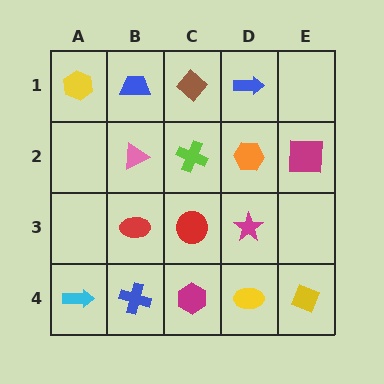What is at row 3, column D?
A magenta star.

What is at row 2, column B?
A pink triangle.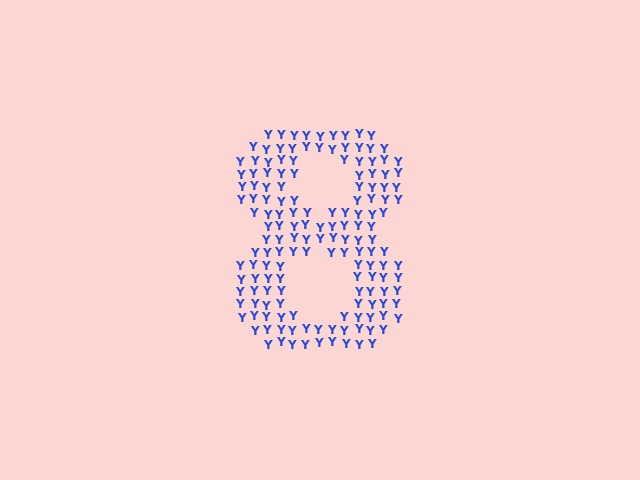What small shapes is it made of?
It is made of small letter Y's.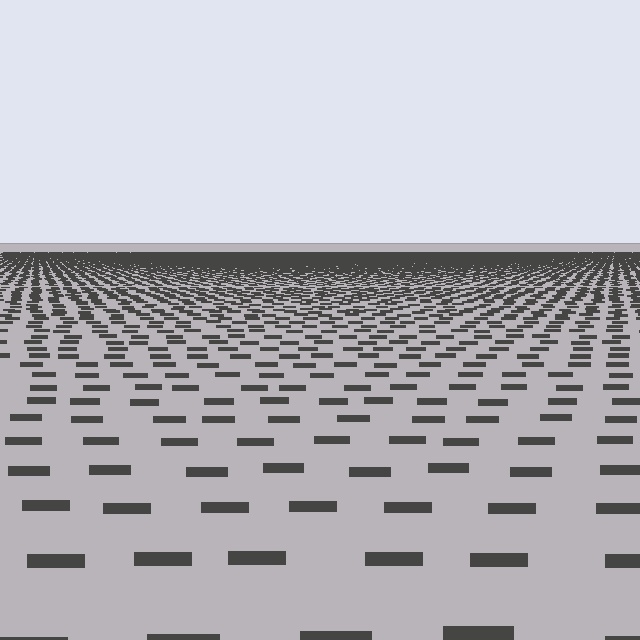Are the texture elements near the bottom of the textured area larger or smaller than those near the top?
Larger. Near the bottom, elements are closer to the viewer and appear at a bigger on-screen size.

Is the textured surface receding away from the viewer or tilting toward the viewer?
The surface is receding away from the viewer. Texture elements get smaller and denser toward the top.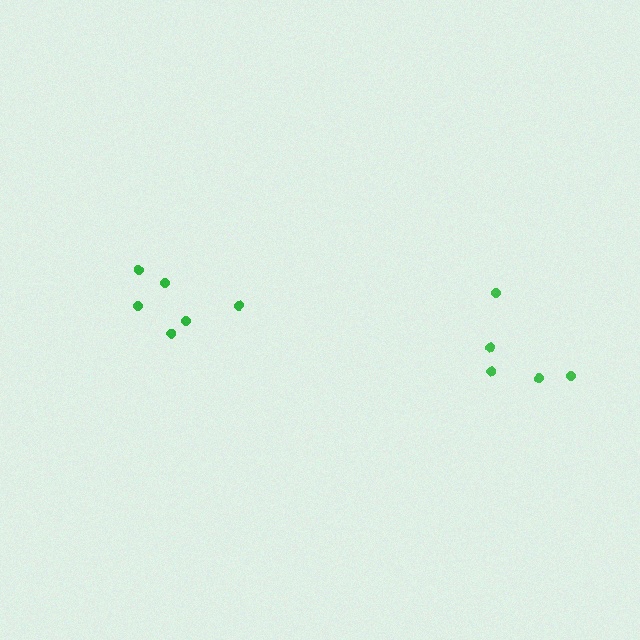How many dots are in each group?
Group 1: 5 dots, Group 2: 6 dots (11 total).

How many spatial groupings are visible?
There are 2 spatial groupings.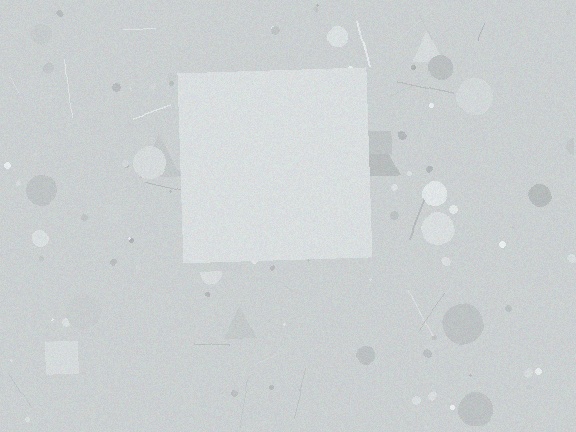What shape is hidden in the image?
A square is hidden in the image.